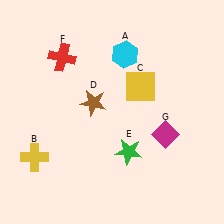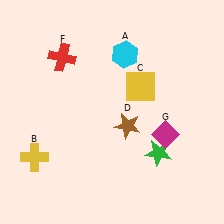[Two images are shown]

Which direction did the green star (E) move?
The green star (E) moved right.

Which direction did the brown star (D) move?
The brown star (D) moved right.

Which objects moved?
The objects that moved are: the brown star (D), the green star (E).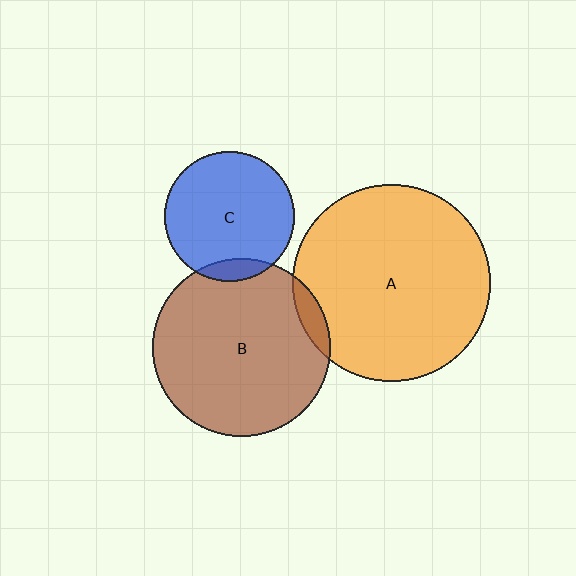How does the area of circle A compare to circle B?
Approximately 1.2 times.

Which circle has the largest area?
Circle A (orange).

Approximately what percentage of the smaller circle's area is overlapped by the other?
Approximately 5%.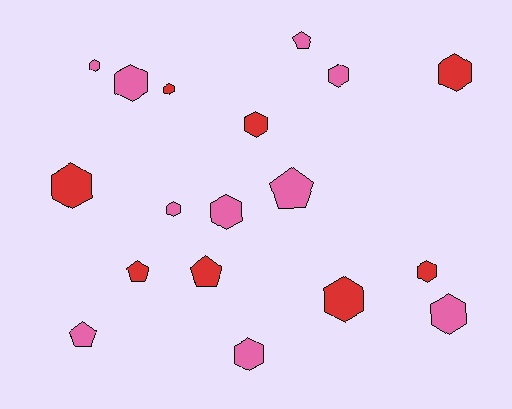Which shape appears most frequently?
Hexagon, with 13 objects.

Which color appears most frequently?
Pink, with 10 objects.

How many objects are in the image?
There are 18 objects.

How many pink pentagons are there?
There are 3 pink pentagons.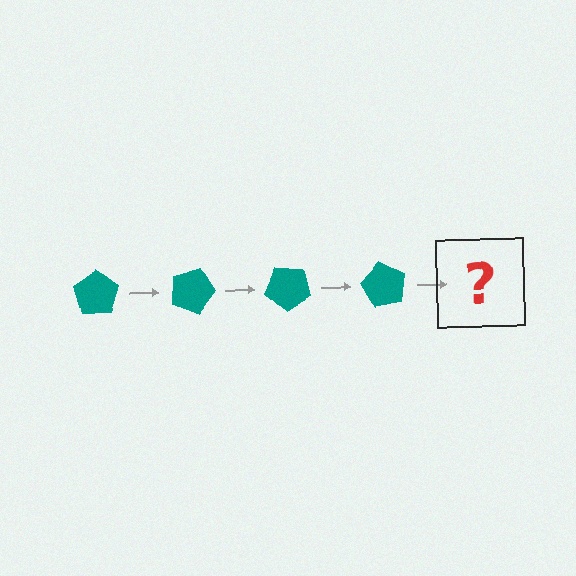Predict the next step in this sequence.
The next step is a teal pentagon rotated 80 degrees.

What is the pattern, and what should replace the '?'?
The pattern is that the pentagon rotates 20 degrees each step. The '?' should be a teal pentagon rotated 80 degrees.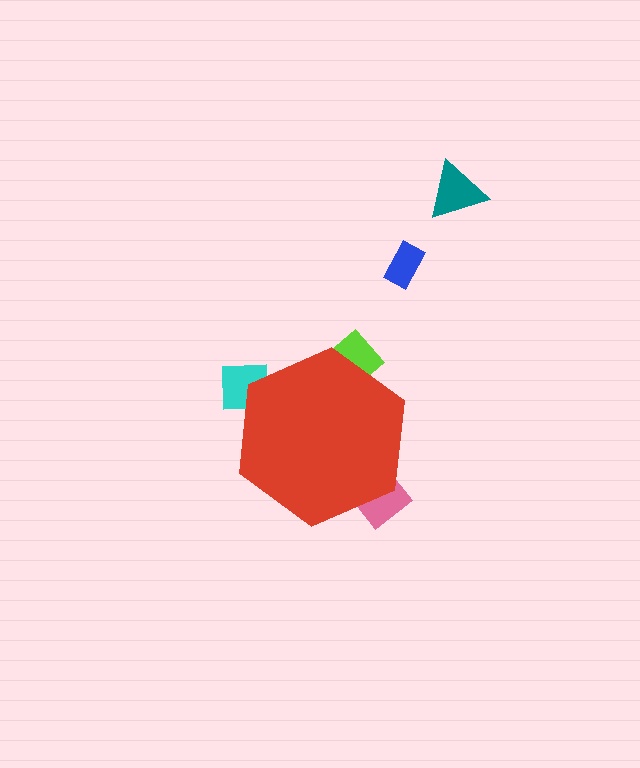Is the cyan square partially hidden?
Yes, the cyan square is partially hidden behind the red hexagon.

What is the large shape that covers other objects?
A red hexagon.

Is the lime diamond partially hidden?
Yes, the lime diamond is partially hidden behind the red hexagon.